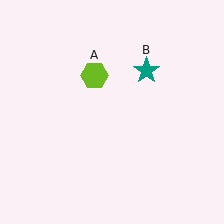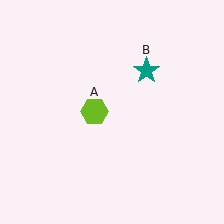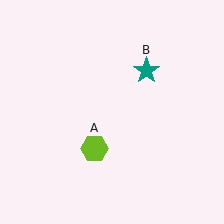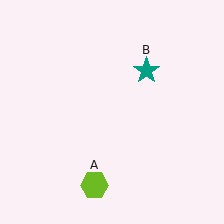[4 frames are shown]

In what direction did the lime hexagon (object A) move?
The lime hexagon (object A) moved down.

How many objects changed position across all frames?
1 object changed position: lime hexagon (object A).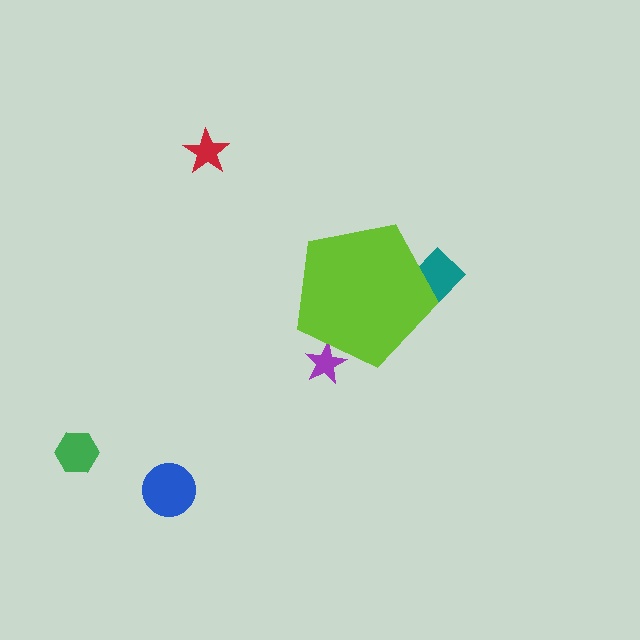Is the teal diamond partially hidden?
Yes, the teal diamond is partially hidden behind the lime pentagon.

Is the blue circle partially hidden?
No, the blue circle is fully visible.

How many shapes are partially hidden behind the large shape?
2 shapes are partially hidden.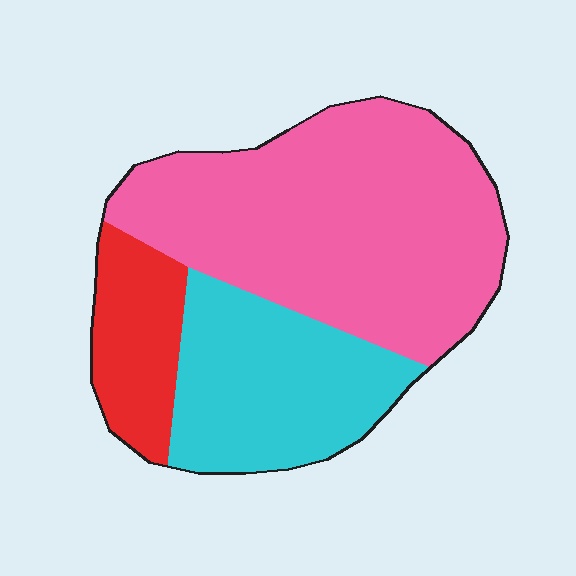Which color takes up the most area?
Pink, at roughly 55%.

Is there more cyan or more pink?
Pink.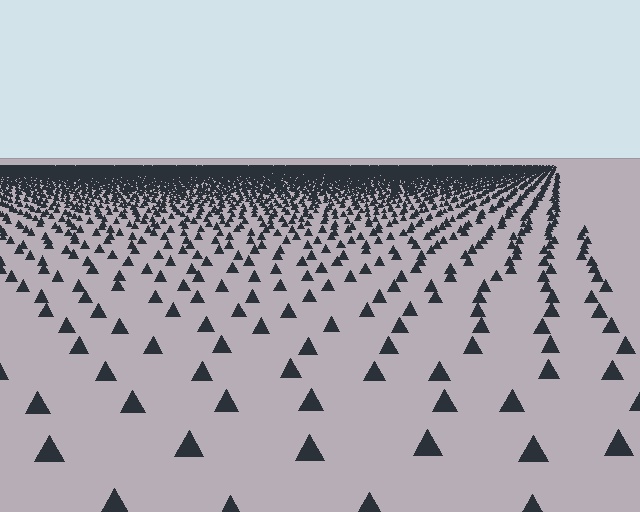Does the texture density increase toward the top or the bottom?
Density increases toward the top.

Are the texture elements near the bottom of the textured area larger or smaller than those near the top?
Larger. Near the bottom, elements are closer to the viewer and appear at a bigger on-screen size.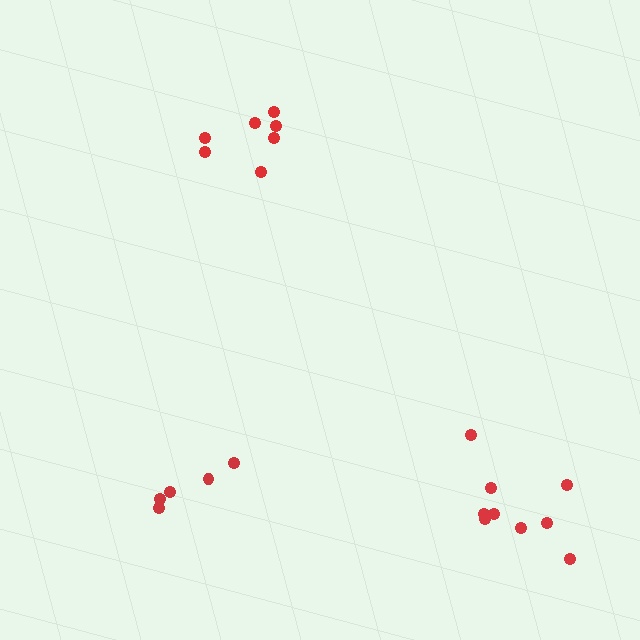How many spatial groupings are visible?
There are 3 spatial groupings.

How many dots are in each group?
Group 1: 5 dots, Group 2: 7 dots, Group 3: 9 dots (21 total).